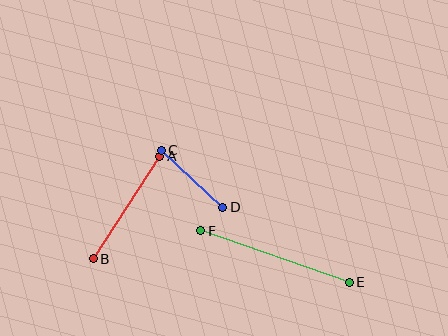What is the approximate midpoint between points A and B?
The midpoint is at approximately (127, 207) pixels.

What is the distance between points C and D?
The distance is approximately 84 pixels.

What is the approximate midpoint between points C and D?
The midpoint is at approximately (192, 179) pixels.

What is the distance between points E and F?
The distance is approximately 157 pixels.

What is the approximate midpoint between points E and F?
The midpoint is at approximately (275, 256) pixels.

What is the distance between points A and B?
The distance is approximately 122 pixels.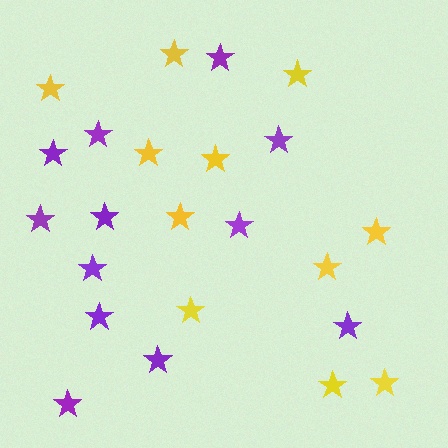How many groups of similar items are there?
There are 2 groups: one group of purple stars (12) and one group of yellow stars (11).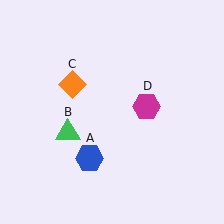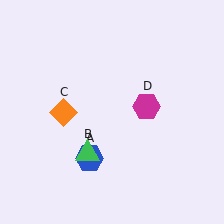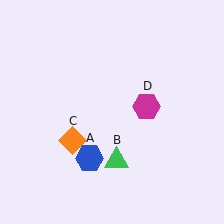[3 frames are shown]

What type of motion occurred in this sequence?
The green triangle (object B), orange diamond (object C) rotated counterclockwise around the center of the scene.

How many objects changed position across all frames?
2 objects changed position: green triangle (object B), orange diamond (object C).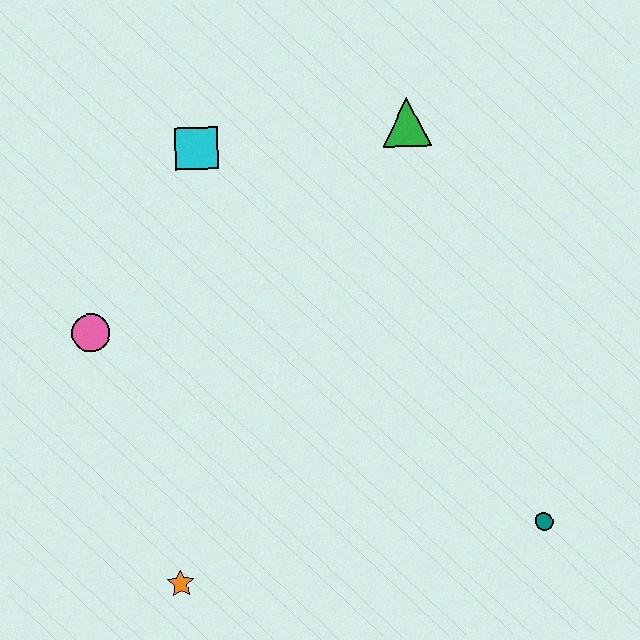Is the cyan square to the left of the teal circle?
Yes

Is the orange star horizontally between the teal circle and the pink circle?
Yes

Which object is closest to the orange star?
The pink circle is closest to the orange star.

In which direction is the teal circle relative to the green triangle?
The teal circle is below the green triangle.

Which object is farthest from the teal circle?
The cyan square is farthest from the teal circle.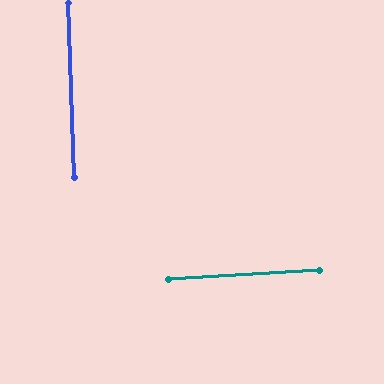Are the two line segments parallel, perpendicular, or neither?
Perpendicular — they meet at approximately 88°.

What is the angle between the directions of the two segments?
Approximately 88 degrees.